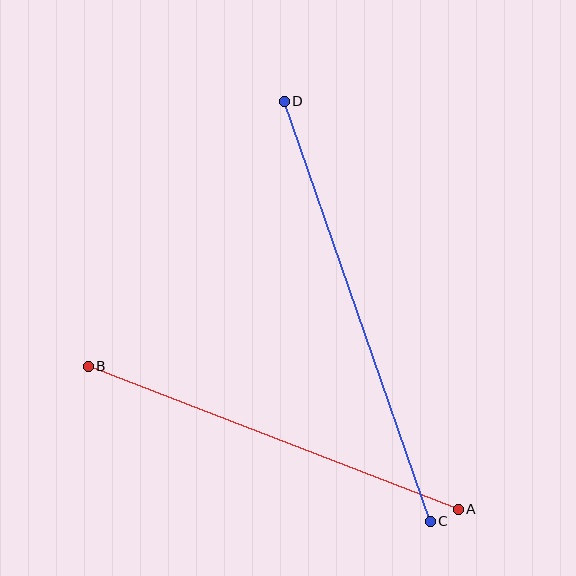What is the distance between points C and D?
The distance is approximately 445 pixels.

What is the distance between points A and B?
The distance is approximately 397 pixels.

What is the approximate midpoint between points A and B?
The midpoint is at approximately (273, 438) pixels.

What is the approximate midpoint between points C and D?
The midpoint is at approximately (357, 311) pixels.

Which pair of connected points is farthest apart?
Points C and D are farthest apart.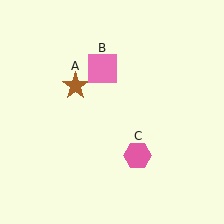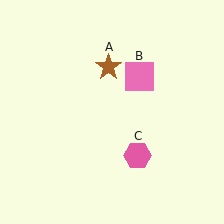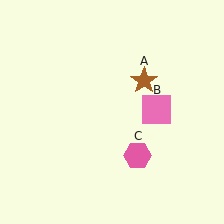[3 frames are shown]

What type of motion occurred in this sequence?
The brown star (object A), pink square (object B) rotated clockwise around the center of the scene.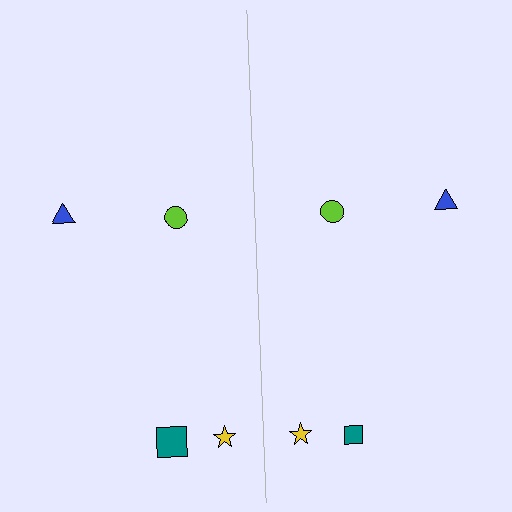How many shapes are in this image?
There are 8 shapes in this image.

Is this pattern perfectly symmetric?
No, the pattern is not perfectly symmetric. The teal square on the right side has a different size than its mirror counterpart.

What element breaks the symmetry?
The teal square on the right side has a different size than its mirror counterpart.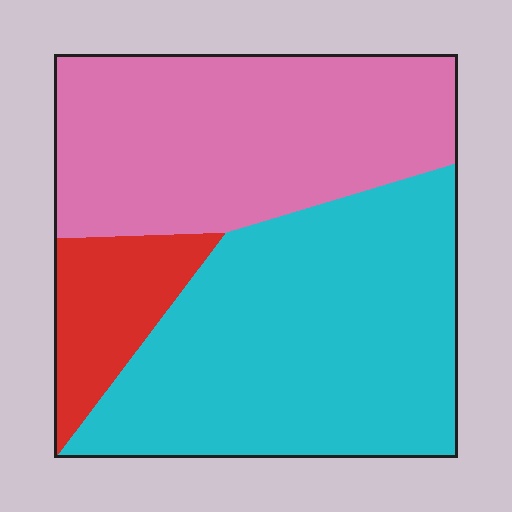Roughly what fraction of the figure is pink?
Pink takes up about two fifths (2/5) of the figure.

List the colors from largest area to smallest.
From largest to smallest: cyan, pink, red.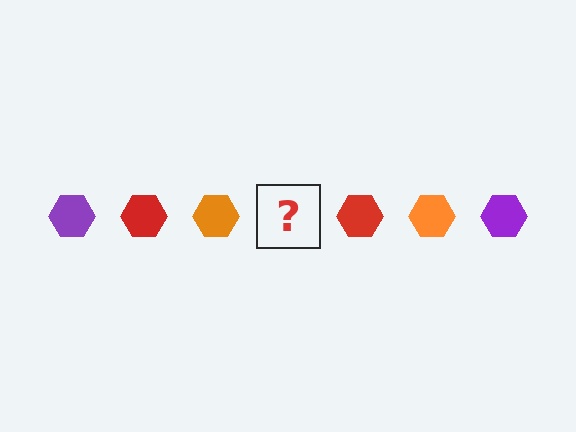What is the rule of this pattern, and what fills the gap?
The rule is that the pattern cycles through purple, red, orange hexagons. The gap should be filled with a purple hexagon.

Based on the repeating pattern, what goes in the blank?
The blank should be a purple hexagon.